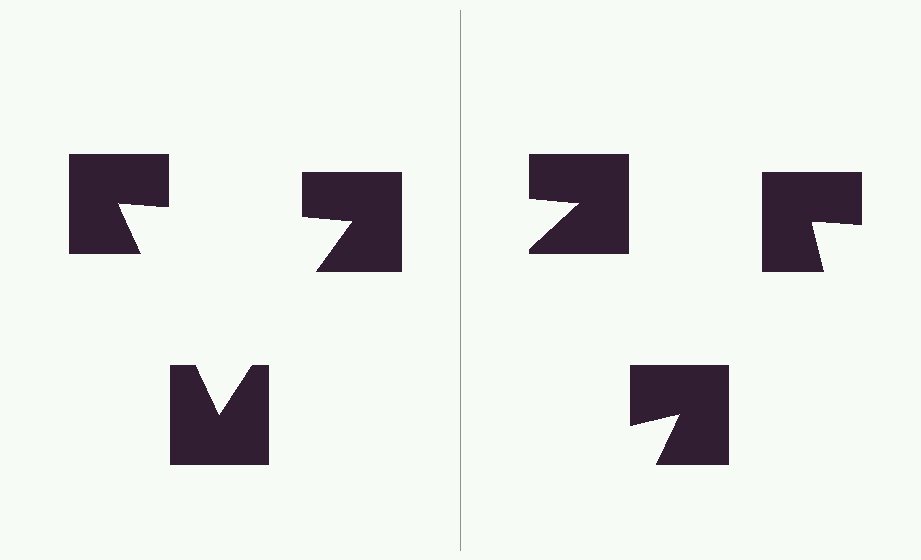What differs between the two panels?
The notched squares are positioned identically on both sides; only the wedge orientations differ. On the left they align to a triangle; on the right they are misaligned.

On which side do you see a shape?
An illusory triangle appears on the left side. On the right side the wedge cuts are rotated, so no coherent shape forms.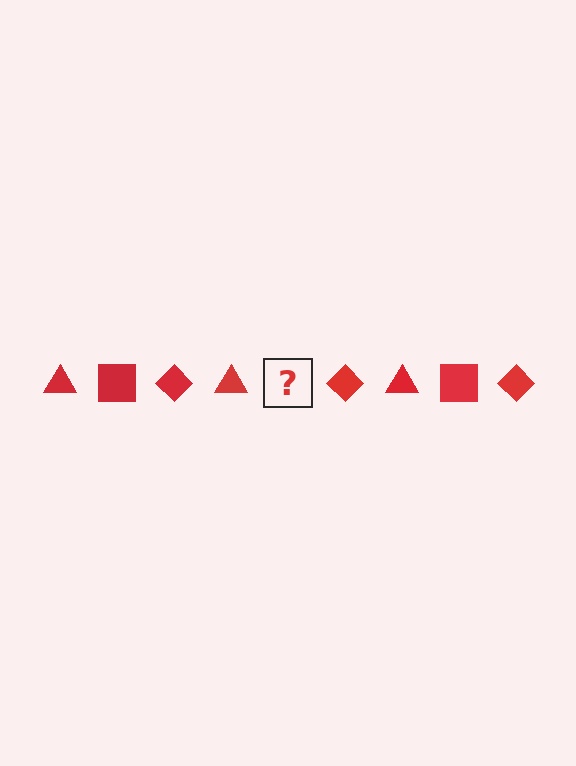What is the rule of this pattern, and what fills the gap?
The rule is that the pattern cycles through triangle, square, diamond shapes in red. The gap should be filled with a red square.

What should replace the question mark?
The question mark should be replaced with a red square.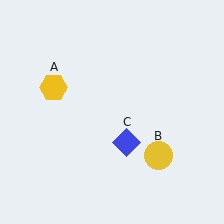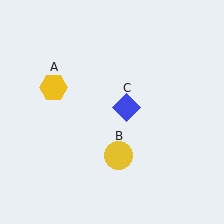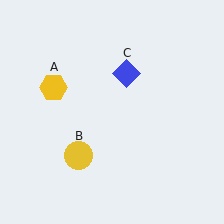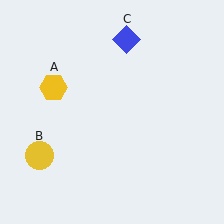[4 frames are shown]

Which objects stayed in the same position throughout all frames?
Yellow hexagon (object A) remained stationary.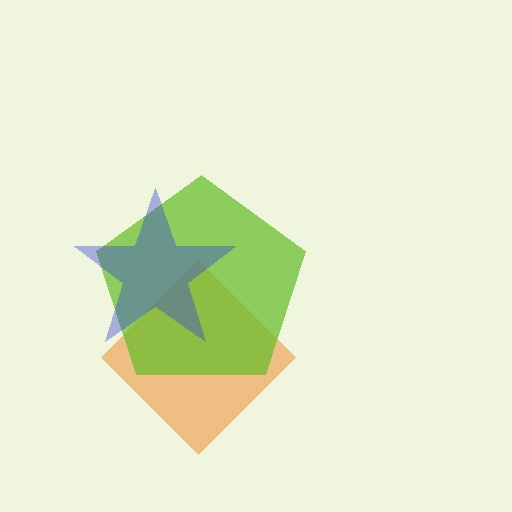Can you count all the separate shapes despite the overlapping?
Yes, there are 3 separate shapes.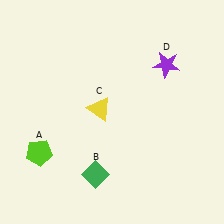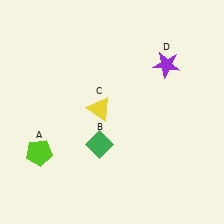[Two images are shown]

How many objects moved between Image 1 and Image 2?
1 object moved between the two images.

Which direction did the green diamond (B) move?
The green diamond (B) moved up.